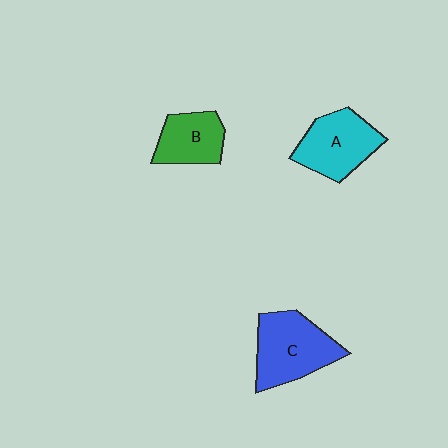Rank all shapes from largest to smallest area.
From largest to smallest: C (blue), A (cyan), B (green).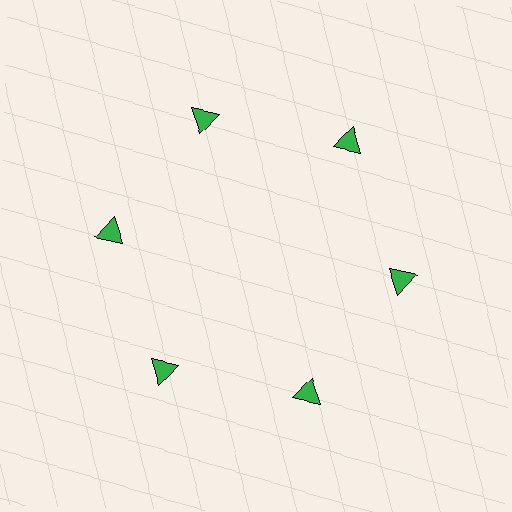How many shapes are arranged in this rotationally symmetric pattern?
There are 6 shapes, arranged in 6 groups of 1.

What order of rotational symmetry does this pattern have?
This pattern has 6-fold rotational symmetry.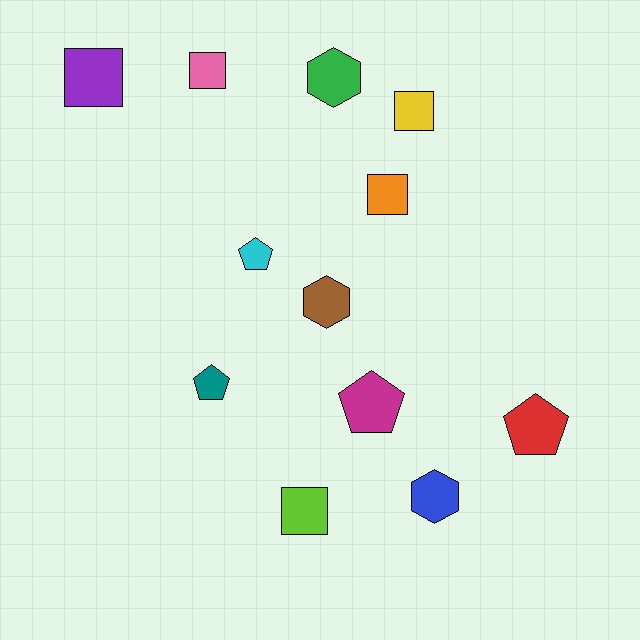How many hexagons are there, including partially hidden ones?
There are 3 hexagons.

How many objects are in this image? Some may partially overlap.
There are 12 objects.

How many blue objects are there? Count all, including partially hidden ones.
There is 1 blue object.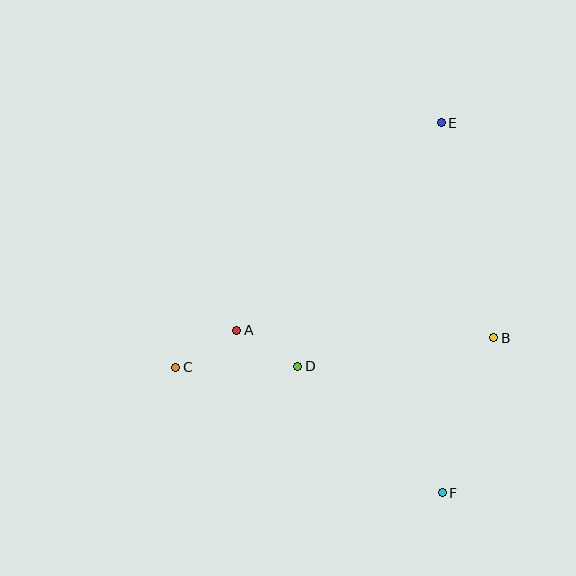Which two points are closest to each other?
Points A and D are closest to each other.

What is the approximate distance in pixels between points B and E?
The distance between B and E is approximately 221 pixels.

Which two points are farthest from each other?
Points E and F are farthest from each other.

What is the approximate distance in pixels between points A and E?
The distance between A and E is approximately 291 pixels.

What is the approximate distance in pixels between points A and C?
The distance between A and C is approximately 71 pixels.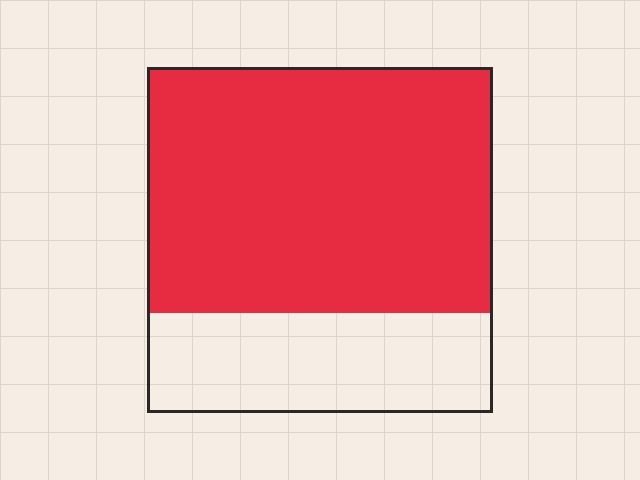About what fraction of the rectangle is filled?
About three quarters (3/4).